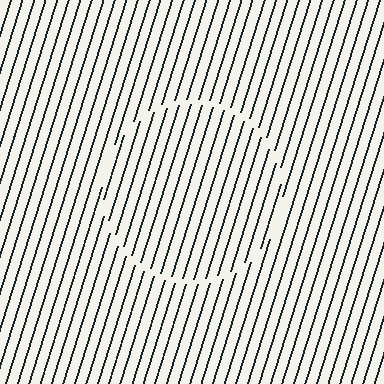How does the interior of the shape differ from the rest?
The interior of the shape contains the same grating, shifted by half a period — the contour is defined by the phase discontinuity where line-ends from the inner and outer gratings abut.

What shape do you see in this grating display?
An illusory circle. The interior of the shape contains the same grating, shifted by half a period — the contour is defined by the phase discontinuity where line-ends from the inner and outer gratings abut.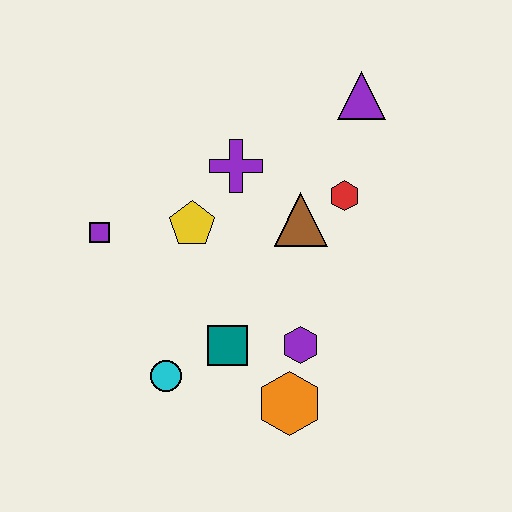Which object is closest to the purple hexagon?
The orange hexagon is closest to the purple hexagon.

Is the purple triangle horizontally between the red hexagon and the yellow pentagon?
No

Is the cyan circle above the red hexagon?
No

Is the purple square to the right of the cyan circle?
No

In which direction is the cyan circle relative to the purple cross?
The cyan circle is below the purple cross.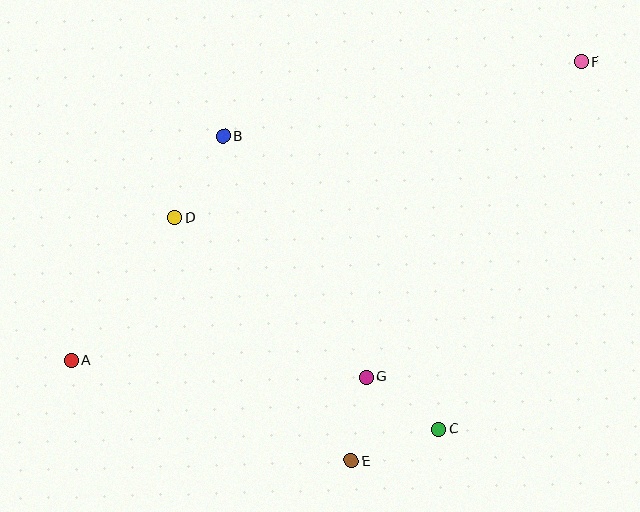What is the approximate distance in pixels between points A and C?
The distance between A and C is approximately 374 pixels.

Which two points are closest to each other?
Points E and G are closest to each other.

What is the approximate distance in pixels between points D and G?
The distance between D and G is approximately 250 pixels.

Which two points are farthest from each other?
Points A and F are farthest from each other.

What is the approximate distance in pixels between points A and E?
The distance between A and E is approximately 298 pixels.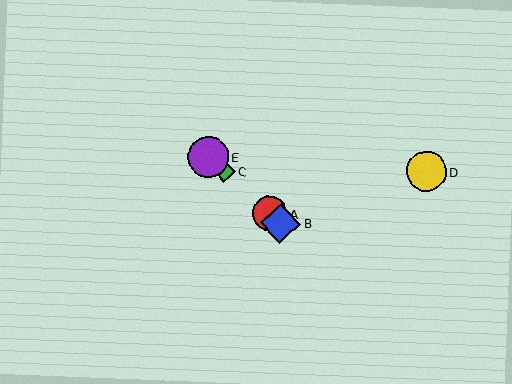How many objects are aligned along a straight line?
4 objects (A, B, C, E) are aligned along a straight line.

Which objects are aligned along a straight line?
Objects A, B, C, E are aligned along a straight line.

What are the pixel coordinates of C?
Object C is at (224, 172).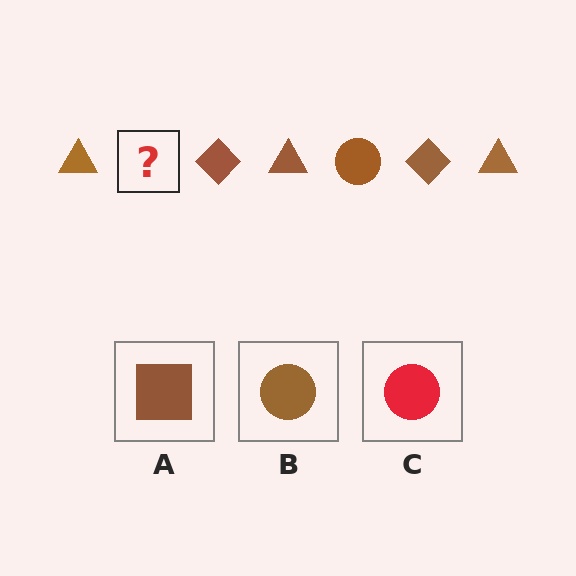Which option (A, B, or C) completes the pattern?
B.